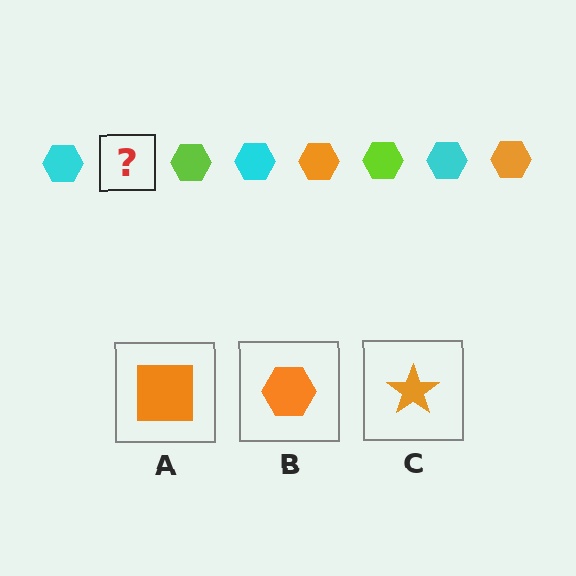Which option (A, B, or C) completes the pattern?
B.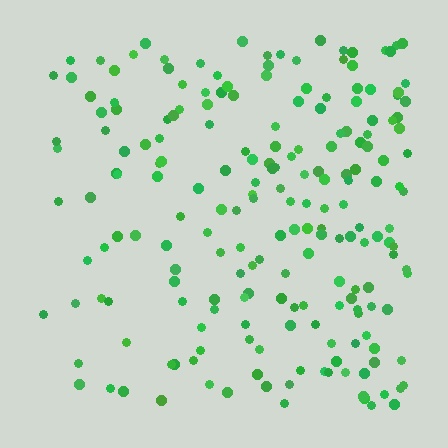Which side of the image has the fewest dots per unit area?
The left.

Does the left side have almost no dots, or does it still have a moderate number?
Still a moderate number, just noticeably fewer than the right.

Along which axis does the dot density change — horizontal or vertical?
Horizontal.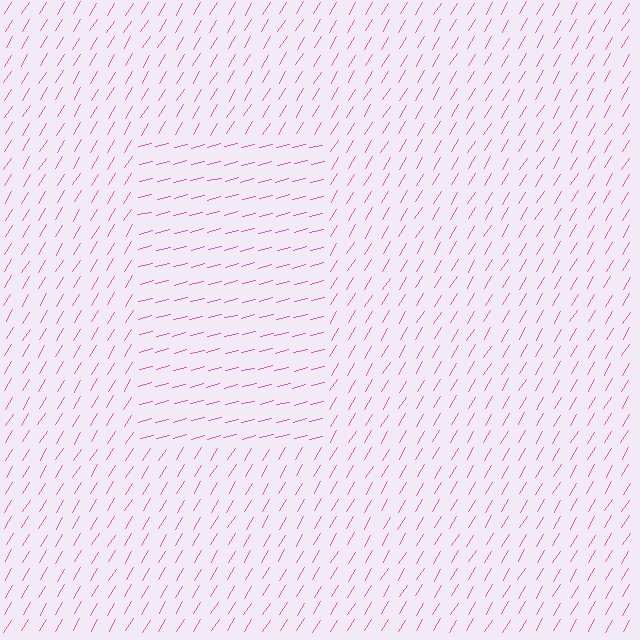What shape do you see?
I see a rectangle.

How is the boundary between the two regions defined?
The boundary is defined purely by a change in line orientation (approximately 45 degrees difference). All lines are the same color and thickness.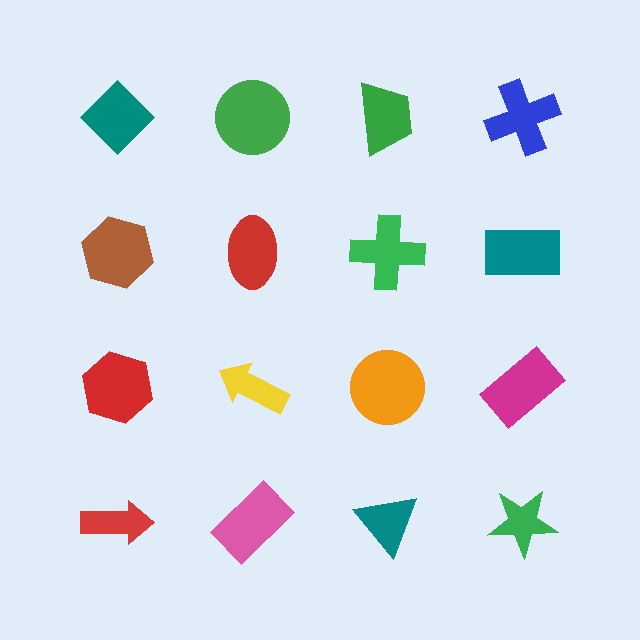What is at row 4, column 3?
A teal triangle.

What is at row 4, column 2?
A pink rectangle.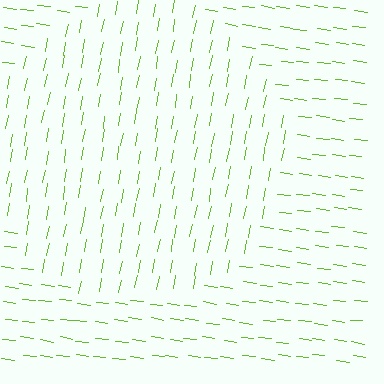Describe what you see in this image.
The image is filled with small lime line segments. A circle region in the image has lines oriented differently from the surrounding lines, creating a visible texture boundary.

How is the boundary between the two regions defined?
The boundary is defined purely by a change in line orientation (approximately 87 degrees difference). All lines are the same color and thickness.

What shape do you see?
I see a circle.